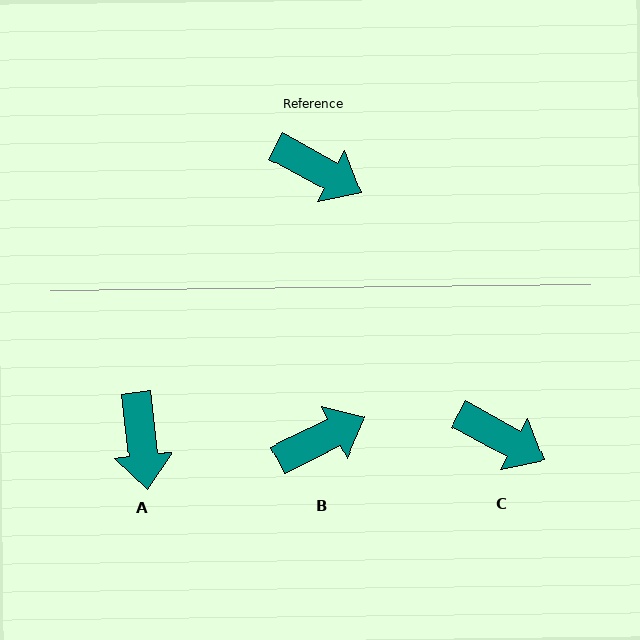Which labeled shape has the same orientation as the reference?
C.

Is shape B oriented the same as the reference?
No, it is off by about 55 degrees.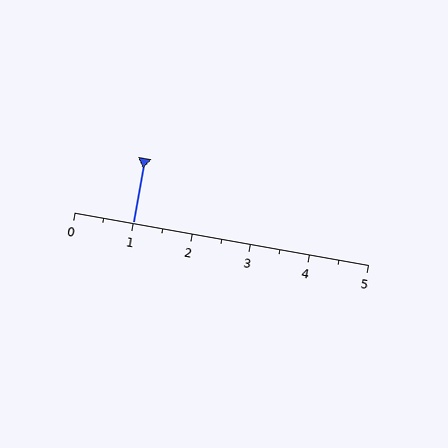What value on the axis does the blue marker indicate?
The marker indicates approximately 1.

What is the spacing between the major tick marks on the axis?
The major ticks are spaced 1 apart.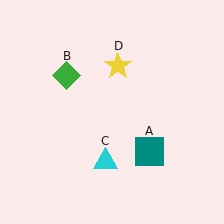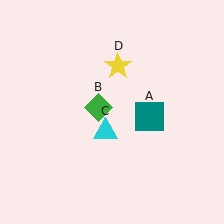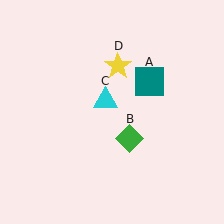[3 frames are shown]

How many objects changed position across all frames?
3 objects changed position: teal square (object A), green diamond (object B), cyan triangle (object C).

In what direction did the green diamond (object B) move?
The green diamond (object B) moved down and to the right.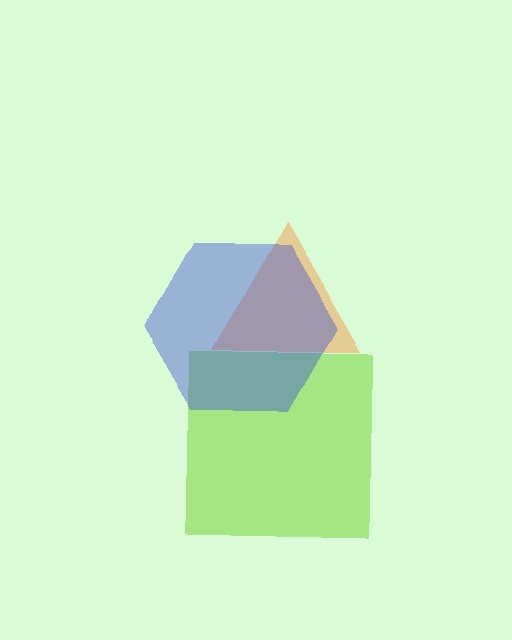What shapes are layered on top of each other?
The layered shapes are: an orange triangle, a lime square, a blue hexagon.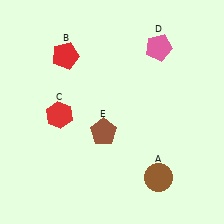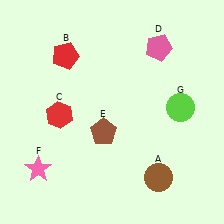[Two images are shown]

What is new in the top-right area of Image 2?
A lime circle (G) was added in the top-right area of Image 2.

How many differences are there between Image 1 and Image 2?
There are 2 differences between the two images.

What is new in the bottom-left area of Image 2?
A pink star (F) was added in the bottom-left area of Image 2.